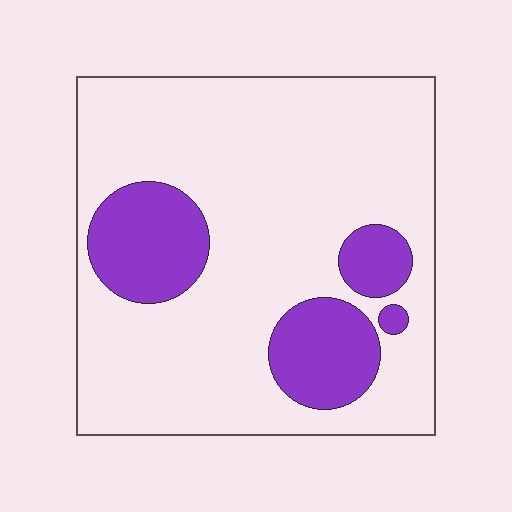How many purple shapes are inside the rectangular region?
4.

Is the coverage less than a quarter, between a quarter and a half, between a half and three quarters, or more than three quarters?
Less than a quarter.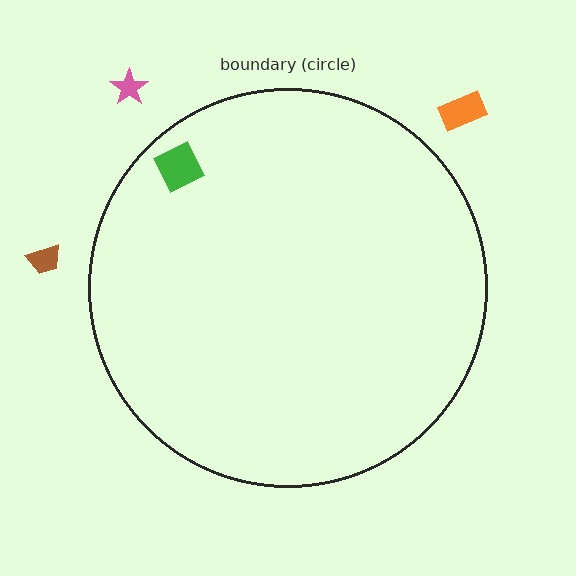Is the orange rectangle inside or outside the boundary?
Outside.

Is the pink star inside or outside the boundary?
Outside.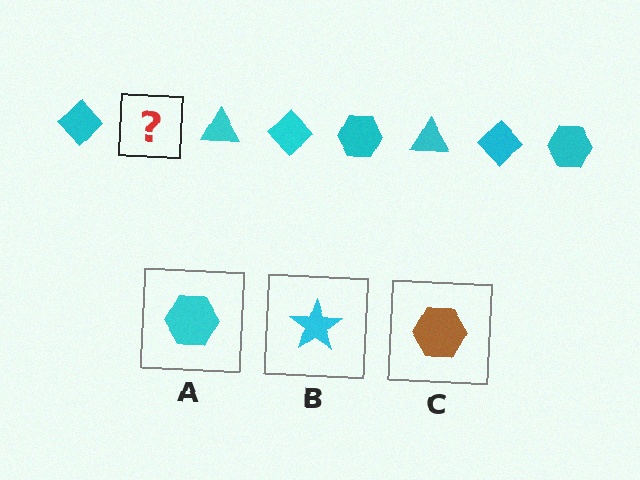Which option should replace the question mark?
Option A.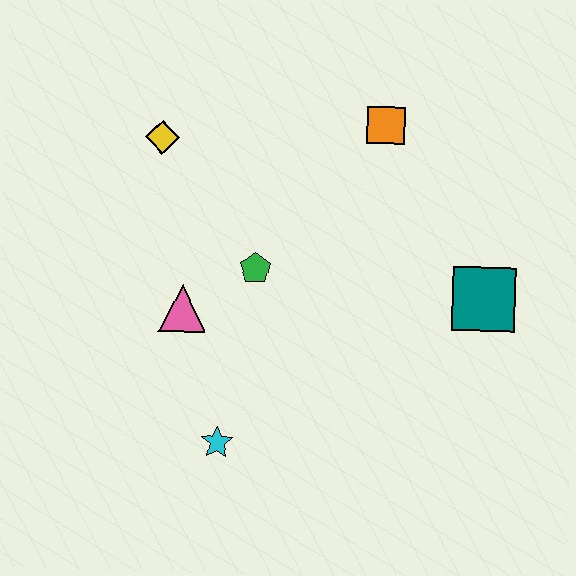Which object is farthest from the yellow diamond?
The teal square is farthest from the yellow diamond.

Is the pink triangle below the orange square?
Yes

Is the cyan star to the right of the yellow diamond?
Yes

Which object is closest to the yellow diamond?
The green pentagon is closest to the yellow diamond.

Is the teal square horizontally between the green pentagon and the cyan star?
No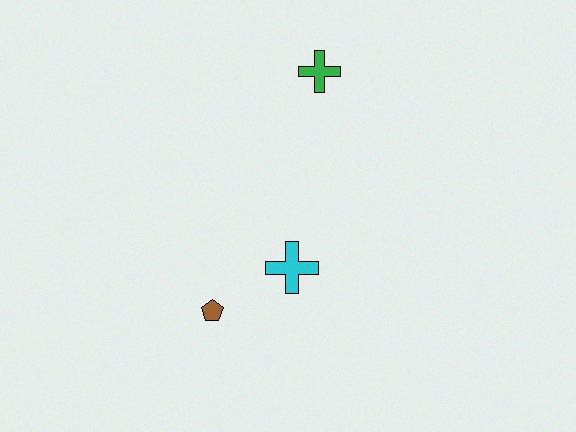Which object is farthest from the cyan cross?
The green cross is farthest from the cyan cross.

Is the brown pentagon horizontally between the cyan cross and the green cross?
No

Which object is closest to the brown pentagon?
The cyan cross is closest to the brown pentagon.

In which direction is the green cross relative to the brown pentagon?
The green cross is above the brown pentagon.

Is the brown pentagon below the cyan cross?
Yes